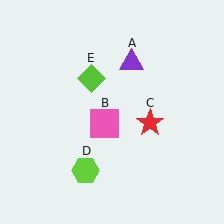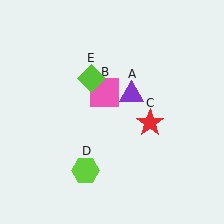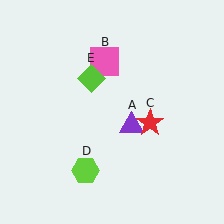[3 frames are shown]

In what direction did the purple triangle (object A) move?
The purple triangle (object A) moved down.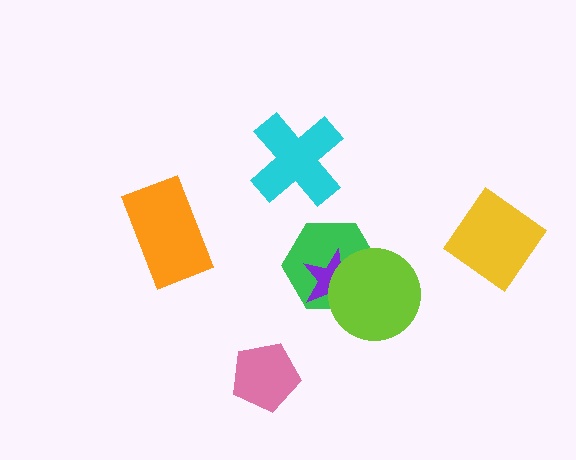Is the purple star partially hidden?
Yes, it is partially covered by another shape.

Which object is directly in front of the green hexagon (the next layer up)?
The purple star is directly in front of the green hexagon.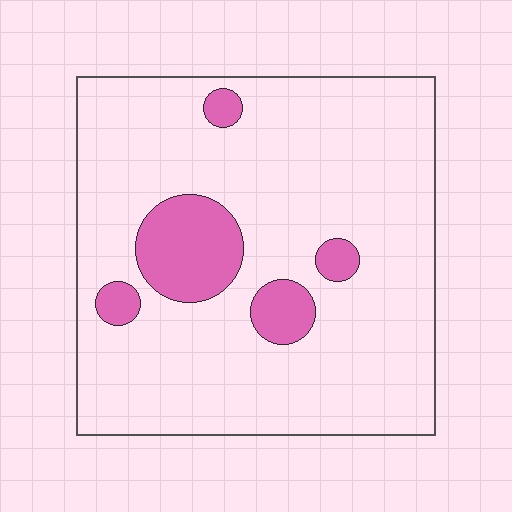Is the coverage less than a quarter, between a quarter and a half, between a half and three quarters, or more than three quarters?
Less than a quarter.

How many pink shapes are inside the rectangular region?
5.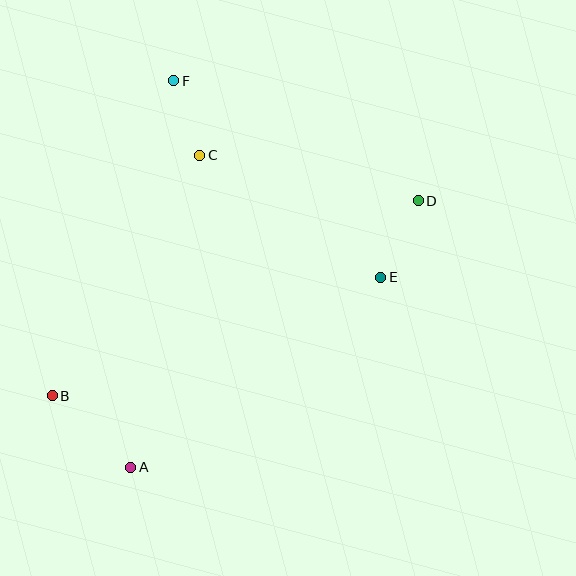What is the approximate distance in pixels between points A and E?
The distance between A and E is approximately 314 pixels.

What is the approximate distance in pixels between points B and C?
The distance between B and C is approximately 282 pixels.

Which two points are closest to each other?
Points C and F are closest to each other.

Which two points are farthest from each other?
Points B and D are farthest from each other.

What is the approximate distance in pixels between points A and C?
The distance between A and C is approximately 319 pixels.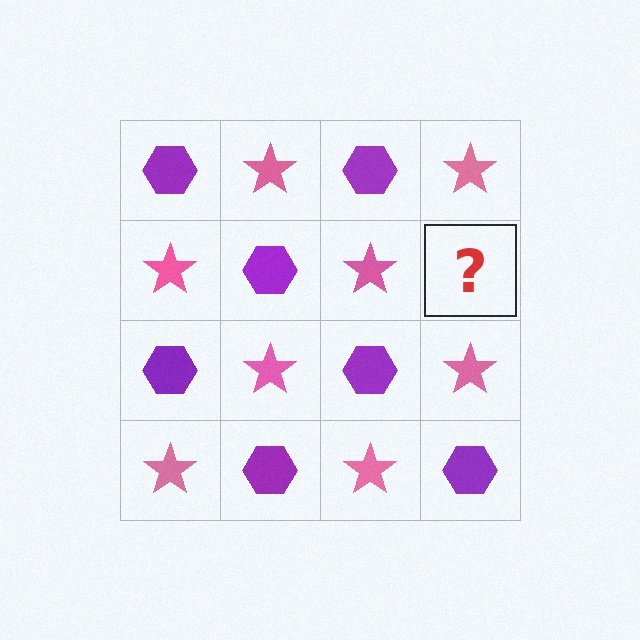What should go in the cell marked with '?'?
The missing cell should contain a purple hexagon.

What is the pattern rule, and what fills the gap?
The rule is that it alternates purple hexagon and pink star in a checkerboard pattern. The gap should be filled with a purple hexagon.